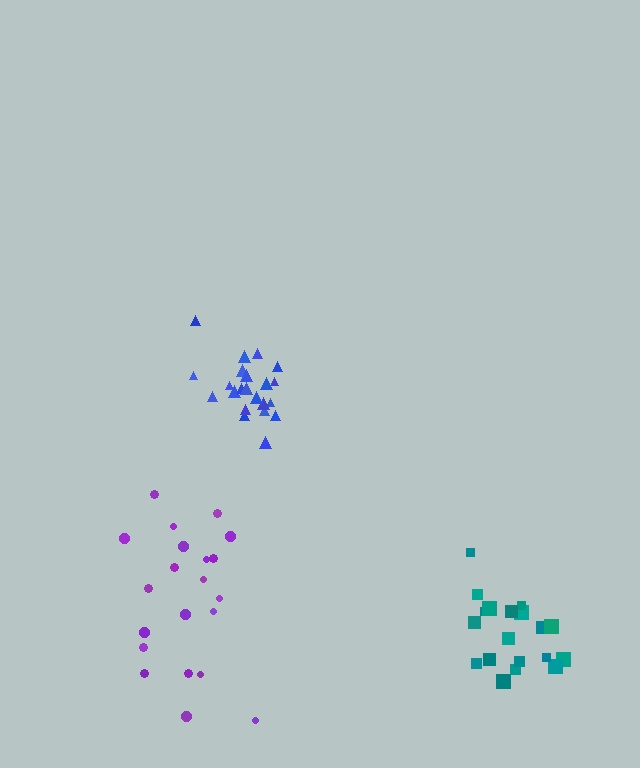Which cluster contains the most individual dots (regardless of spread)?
Blue (23).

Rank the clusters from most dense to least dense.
blue, teal, purple.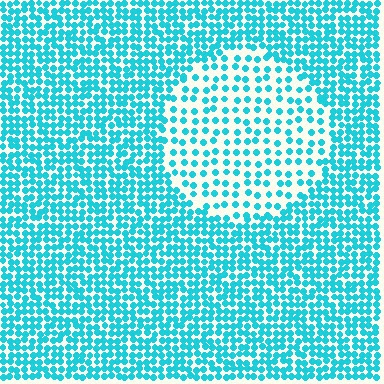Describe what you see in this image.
The image contains small cyan elements arranged at two different densities. A circle-shaped region is visible where the elements are less densely packed than the surrounding area.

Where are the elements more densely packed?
The elements are more densely packed outside the circle boundary.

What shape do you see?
I see a circle.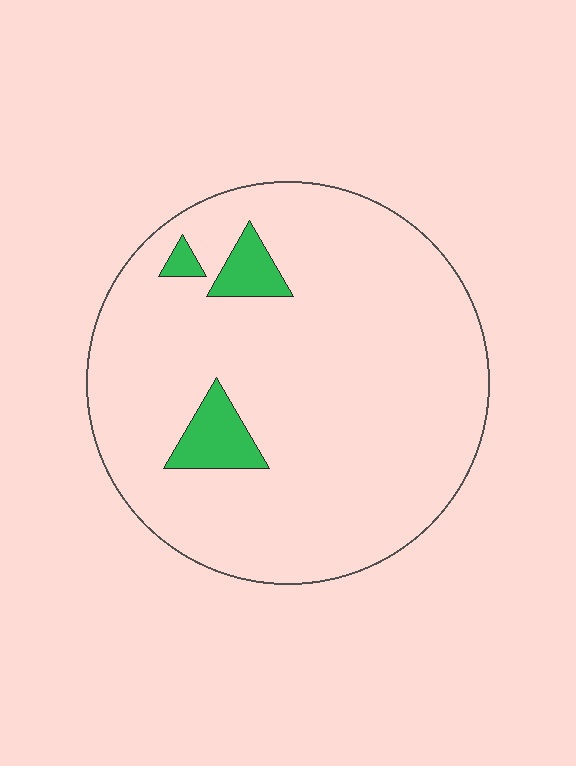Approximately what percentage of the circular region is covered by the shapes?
Approximately 5%.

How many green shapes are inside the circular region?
3.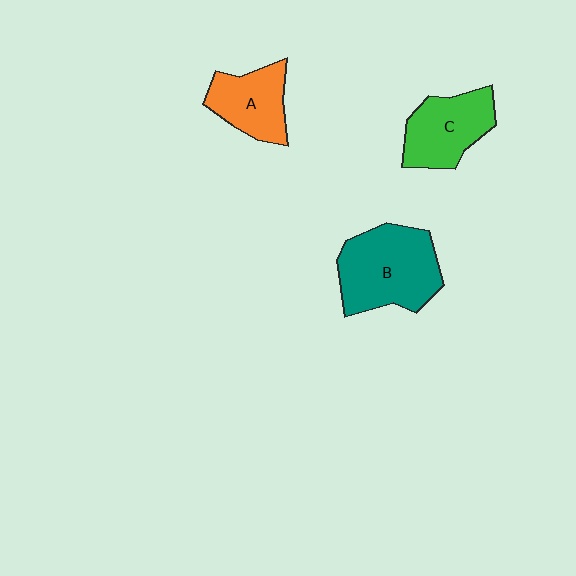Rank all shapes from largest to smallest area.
From largest to smallest: B (teal), C (green), A (orange).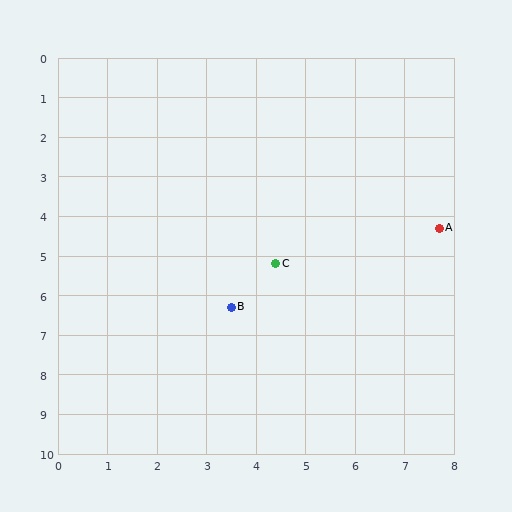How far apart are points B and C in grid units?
Points B and C are about 1.4 grid units apart.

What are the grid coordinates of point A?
Point A is at approximately (7.7, 4.3).